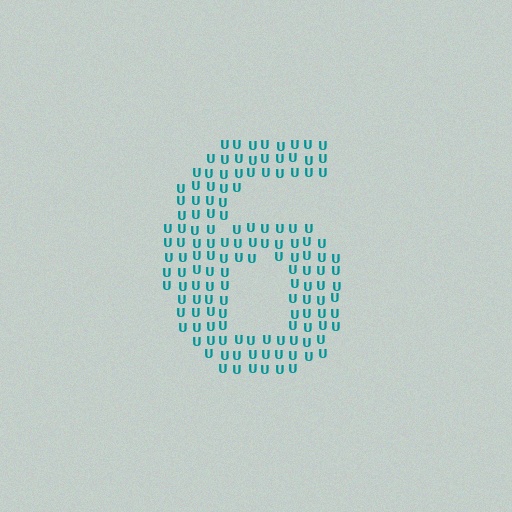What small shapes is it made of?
It is made of small letter U's.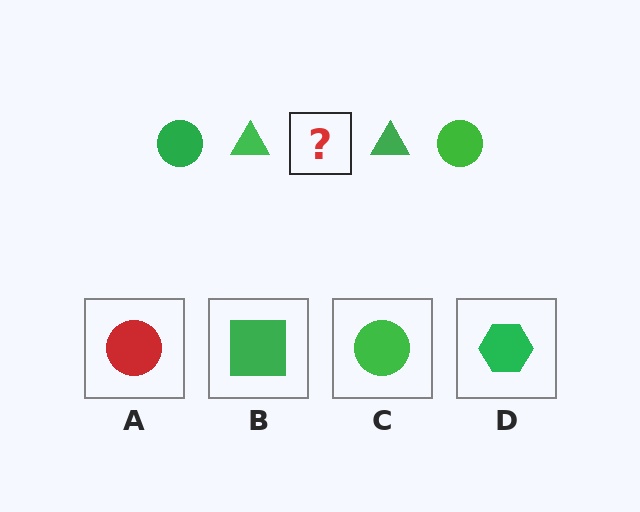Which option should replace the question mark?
Option C.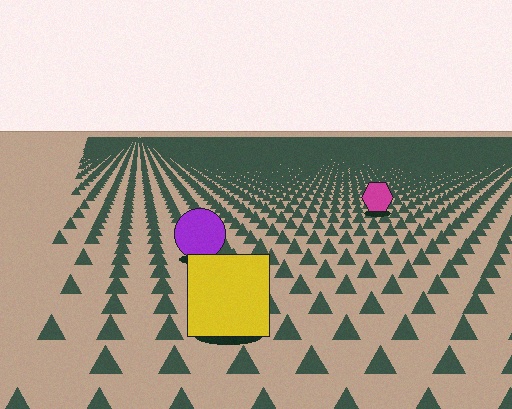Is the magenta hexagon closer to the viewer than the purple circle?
No. The purple circle is closer — you can tell from the texture gradient: the ground texture is coarser near it.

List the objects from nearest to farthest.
From nearest to farthest: the yellow square, the purple circle, the magenta hexagon.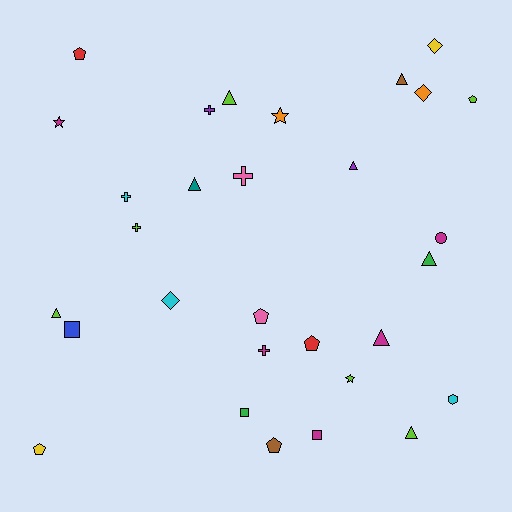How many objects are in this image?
There are 30 objects.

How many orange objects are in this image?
There are 2 orange objects.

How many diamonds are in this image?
There are 3 diamonds.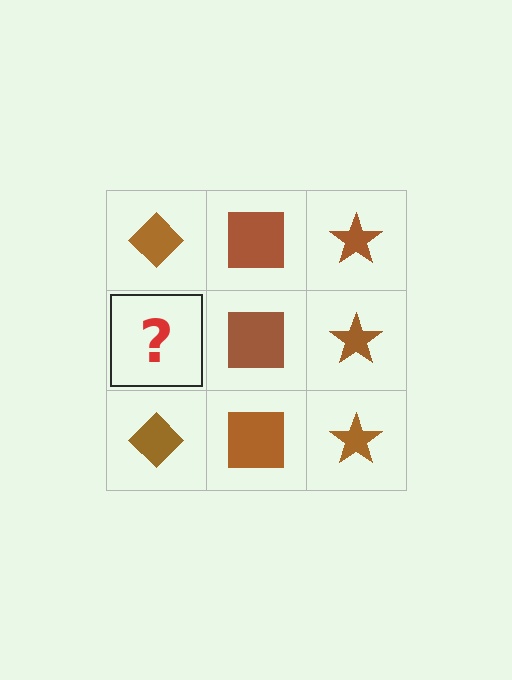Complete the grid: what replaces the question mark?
The question mark should be replaced with a brown diamond.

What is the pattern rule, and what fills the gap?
The rule is that each column has a consistent shape. The gap should be filled with a brown diamond.